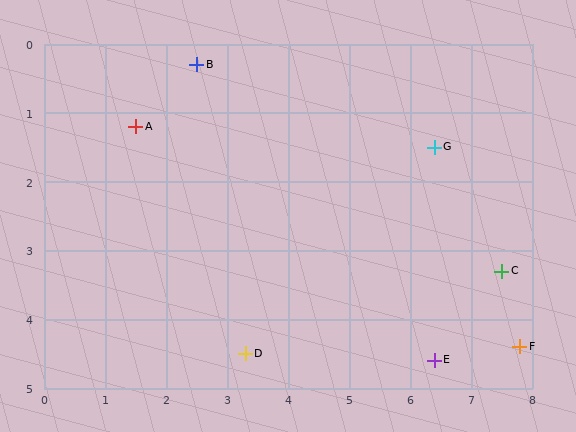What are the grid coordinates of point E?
Point E is at approximately (6.4, 4.6).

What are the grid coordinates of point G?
Point G is at approximately (6.4, 1.5).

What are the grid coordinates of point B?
Point B is at approximately (2.5, 0.3).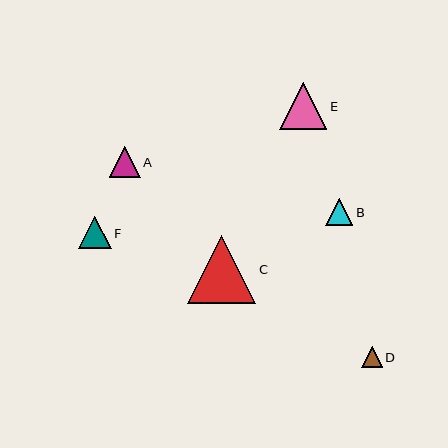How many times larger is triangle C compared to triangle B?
Triangle C is approximately 2.6 times the size of triangle B.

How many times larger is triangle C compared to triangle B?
Triangle C is approximately 2.6 times the size of triangle B.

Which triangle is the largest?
Triangle C is the largest with a size of approximately 69 pixels.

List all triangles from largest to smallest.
From largest to smallest: C, E, F, A, B, D.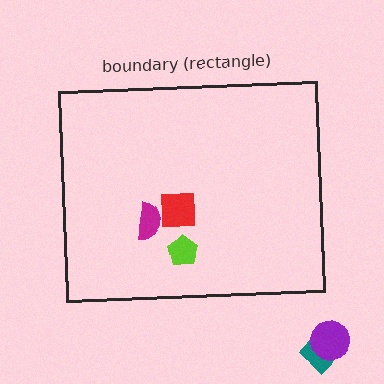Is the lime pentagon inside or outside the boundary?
Inside.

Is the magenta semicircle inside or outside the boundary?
Inside.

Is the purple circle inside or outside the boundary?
Outside.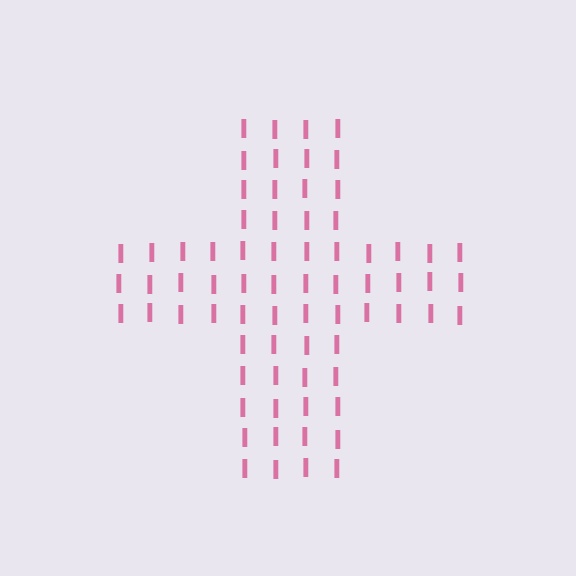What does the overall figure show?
The overall figure shows a cross.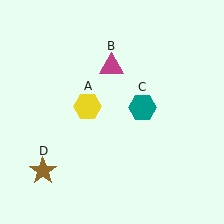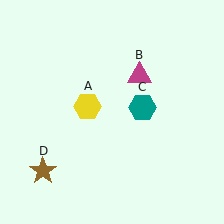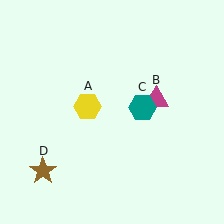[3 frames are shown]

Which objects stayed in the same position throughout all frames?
Yellow hexagon (object A) and teal hexagon (object C) and brown star (object D) remained stationary.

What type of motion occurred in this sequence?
The magenta triangle (object B) rotated clockwise around the center of the scene.